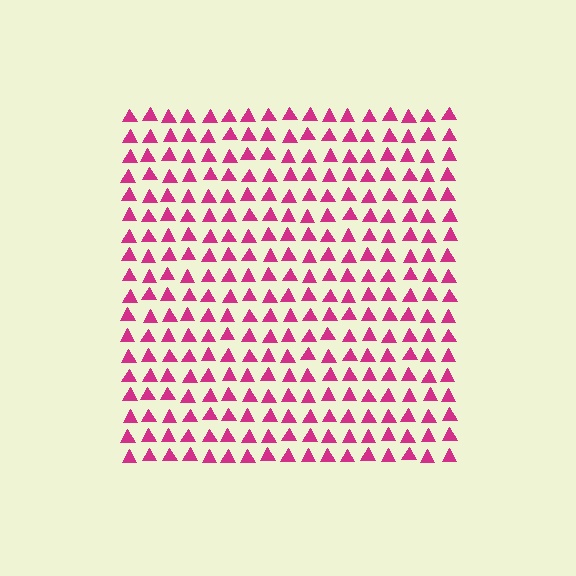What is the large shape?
The large shape is a square.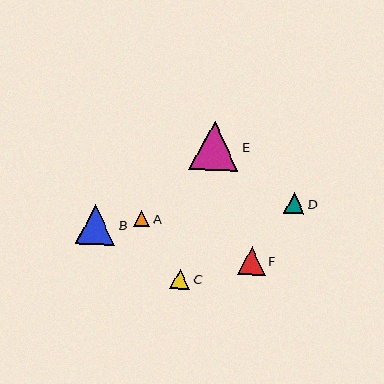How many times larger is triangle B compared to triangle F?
Triangle B is approximately 1.4 times the size of triangle F.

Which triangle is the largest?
Triangle E is the largest with a size of approximately 50 pixels.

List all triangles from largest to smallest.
From largest to smallest: E, B, F, D, C, A.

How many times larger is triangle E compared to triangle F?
Triangle E is approximately 1.8 times the size of triangle F.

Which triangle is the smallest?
Triangle A is the smallest with a size of approximately 16 pixels.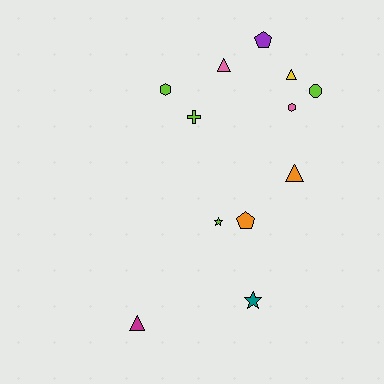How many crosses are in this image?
There is 1 cross.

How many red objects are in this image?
There are no red objects.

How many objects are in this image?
There are 12 objects.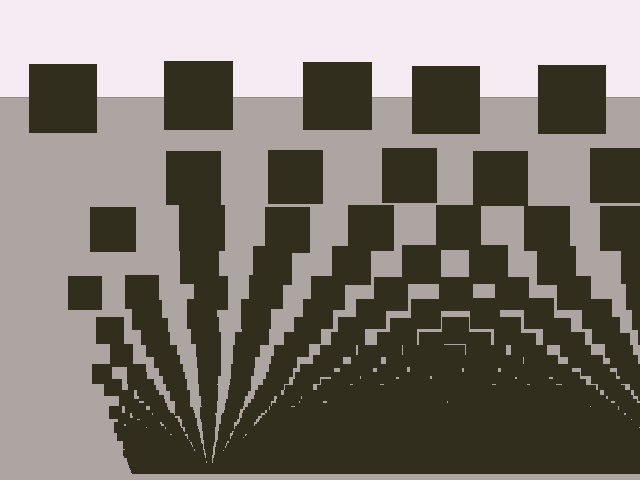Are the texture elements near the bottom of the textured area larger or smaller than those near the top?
Smaller. The gradient is inverted — elements near the bottom are smaller and denser.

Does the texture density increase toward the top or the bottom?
Density increases toward the bottom.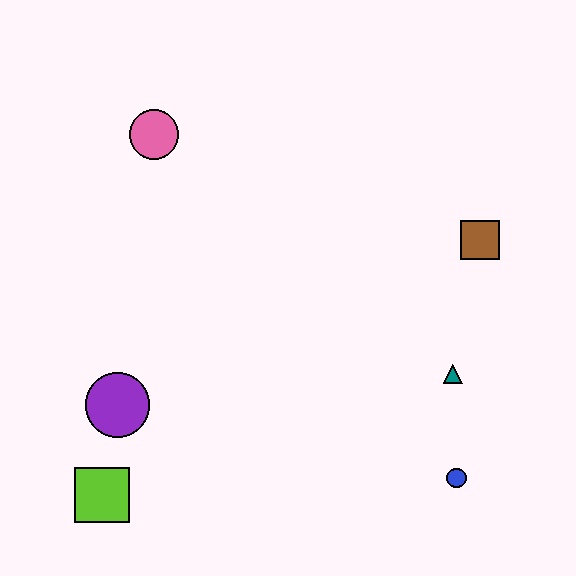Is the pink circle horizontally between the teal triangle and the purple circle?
Yes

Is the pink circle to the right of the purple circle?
Yes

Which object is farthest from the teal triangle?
The pink circle is farthest from the teal triangle.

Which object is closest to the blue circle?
The teal triangle is closest to the blue circle.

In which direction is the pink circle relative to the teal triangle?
The pink circle is to the left of the teal triangle.